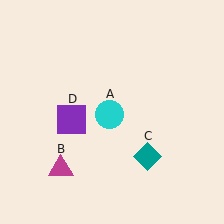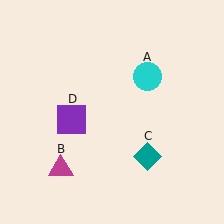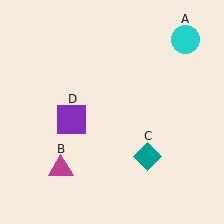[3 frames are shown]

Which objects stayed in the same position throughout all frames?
Magenta triangle (object B) and teal diamond (object C) and purple square (object D) remained stationary.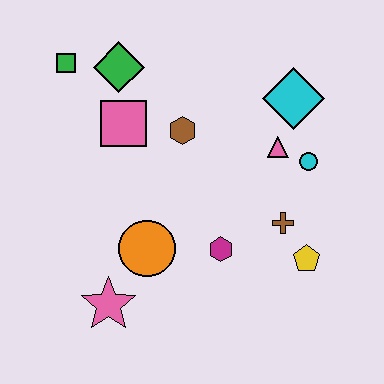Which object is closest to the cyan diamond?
The pink triangle is closest to the cyan diamond.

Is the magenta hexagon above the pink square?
No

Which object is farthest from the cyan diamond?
The pink star is farthest from the cyan diamond.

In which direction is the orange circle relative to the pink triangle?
The orange circle is to the left of the pink triangle.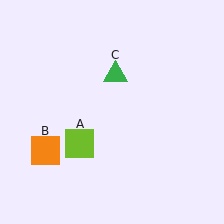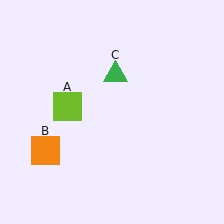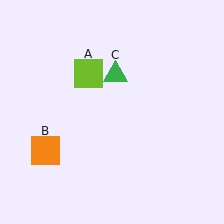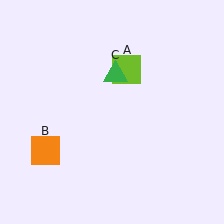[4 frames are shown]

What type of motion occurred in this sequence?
The lime square (object A) rotated clockwise around the center of the scene.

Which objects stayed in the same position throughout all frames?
Orange square (object B) and green triangle (object C) remained stationary.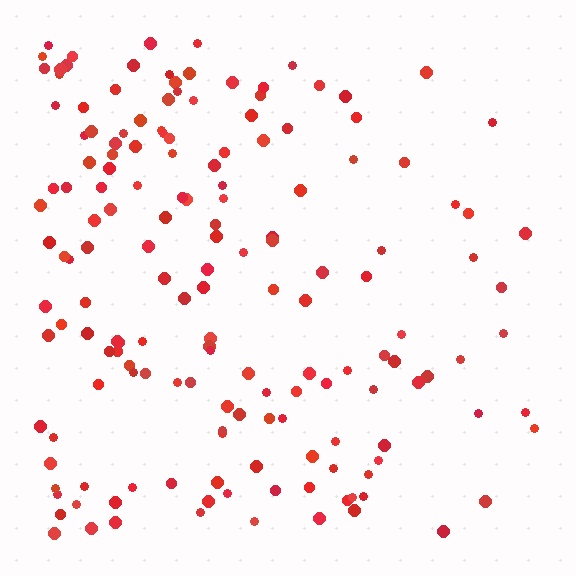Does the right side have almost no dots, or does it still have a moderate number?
Still a moderate number, just noticeably fewer than the left.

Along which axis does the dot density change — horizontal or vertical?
Horizontal.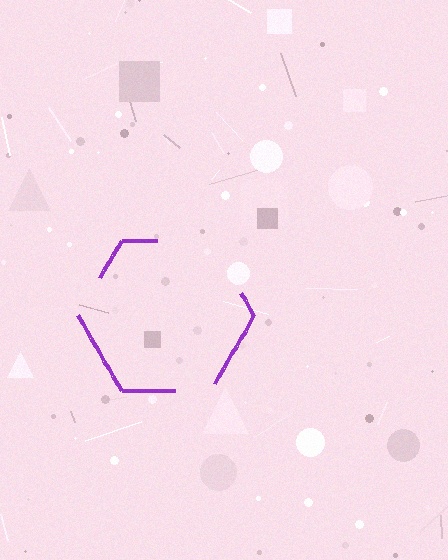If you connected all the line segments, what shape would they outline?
They would outline a hexagon.